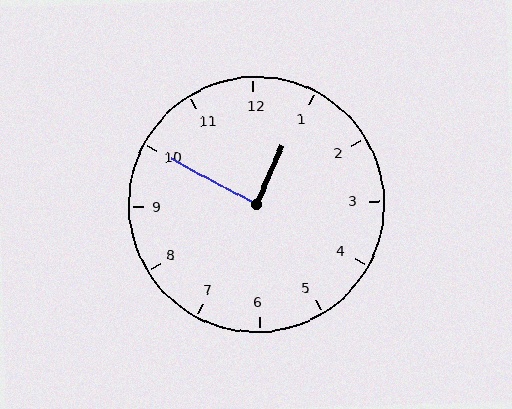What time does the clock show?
12:50.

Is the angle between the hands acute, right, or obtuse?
It is right.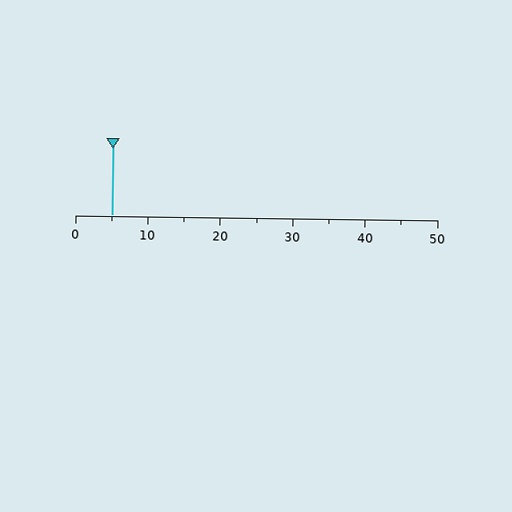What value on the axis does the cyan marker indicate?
The marker indicates approximately 5.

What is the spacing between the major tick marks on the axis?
The major ticks are spaced 10 apart.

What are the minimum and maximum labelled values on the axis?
The axis runs from 0 to 50.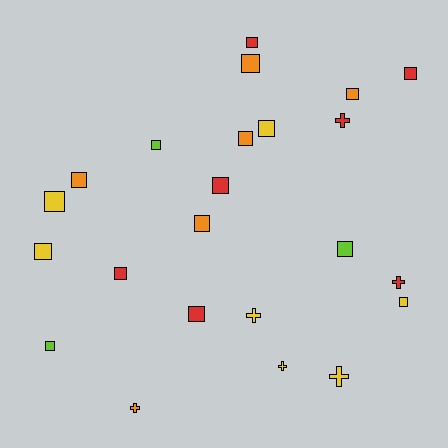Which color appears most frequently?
Red, with 7 objects.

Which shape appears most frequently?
Square, with 17 objects.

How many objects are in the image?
There are 23 objects.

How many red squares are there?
There are 5 red squares.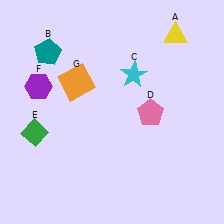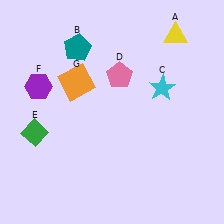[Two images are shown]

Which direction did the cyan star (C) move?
The cyan star (C) moved right.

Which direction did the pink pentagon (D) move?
The pink pentagon (D) moved up.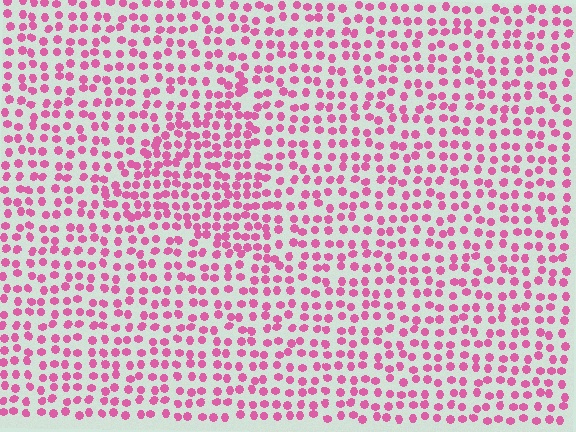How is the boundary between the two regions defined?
The boundary is defined by a change in element density (approximately 1.5x ratio). All elements are the same color, size, and shape.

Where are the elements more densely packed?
The elements are more densely packed inside the triangle boundary.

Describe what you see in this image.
The image contains small pink elements arranged at two different densities. A triangle-shaped region is visible where the elements are more densely packed than the surrounding area.